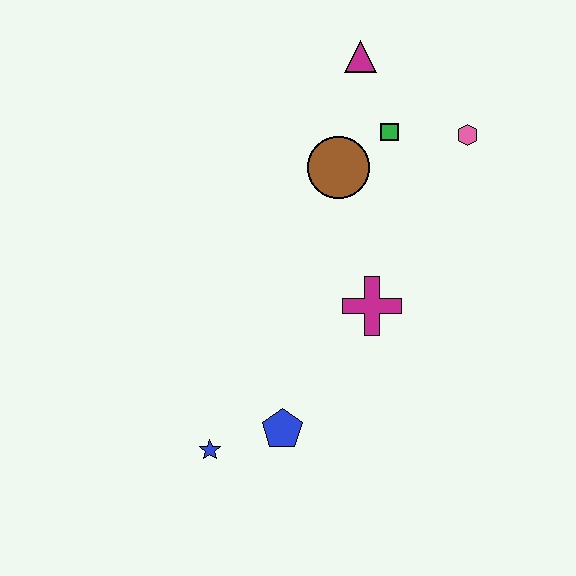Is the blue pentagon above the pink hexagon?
No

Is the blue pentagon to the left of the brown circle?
Yes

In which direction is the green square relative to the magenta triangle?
The green square is below the magenta triangle.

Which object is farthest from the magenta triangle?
The blue star is farthest from the magenta triangle.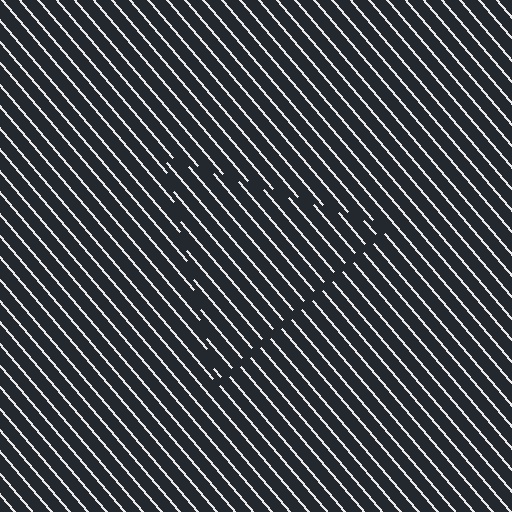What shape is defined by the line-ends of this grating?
An illusory triangle. The interior of the shape contains the same grating, shifted by half a period — the contour is defined by the phase discontinuity where line-ends from the inner and outer gratings abut.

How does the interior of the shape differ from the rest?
The interior of the shape contains the same grating, shifted by half a period — the contour is defined by the phase discontinuity where line-ends from the inner and outer gratings abut.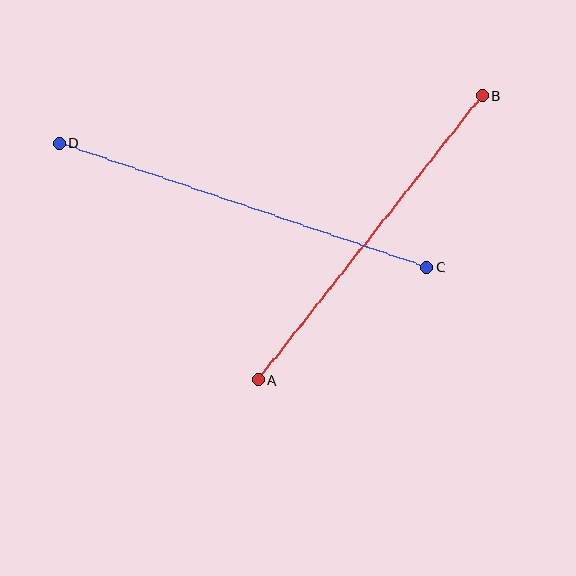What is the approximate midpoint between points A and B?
The midpoint is at approximately (370, 238) pixels.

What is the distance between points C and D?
The distance is approximately 388 pixels.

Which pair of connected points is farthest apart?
Points C and D are farthest apart.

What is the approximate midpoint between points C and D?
The midpoint is at approximately (243, 205) pixels.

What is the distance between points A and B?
The distance is approximately 362 pixels.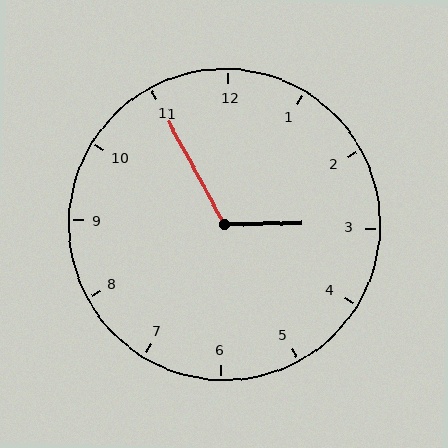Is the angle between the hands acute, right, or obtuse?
It is obtuse.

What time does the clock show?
2:55.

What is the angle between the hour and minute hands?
Approximately 118 degrees.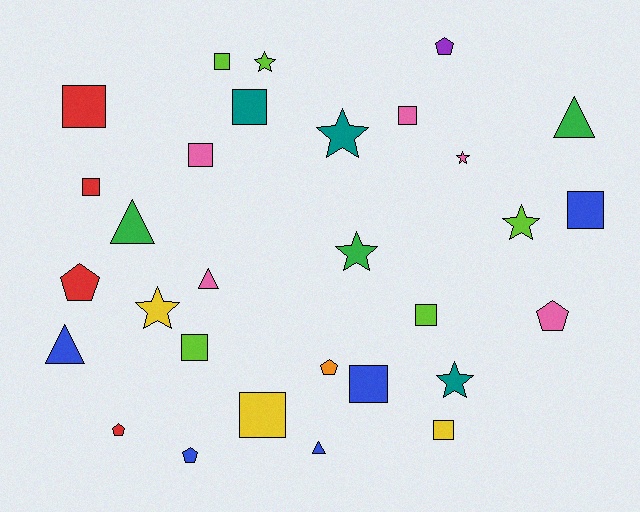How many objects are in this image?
There are 30 objects.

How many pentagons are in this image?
There are 6 pentagons.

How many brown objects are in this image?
There are no brown objects.